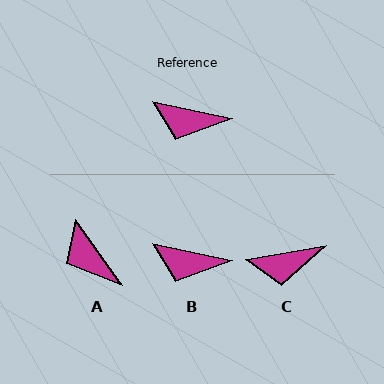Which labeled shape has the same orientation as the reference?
B.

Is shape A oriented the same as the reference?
No, it is off by about 42 degrees.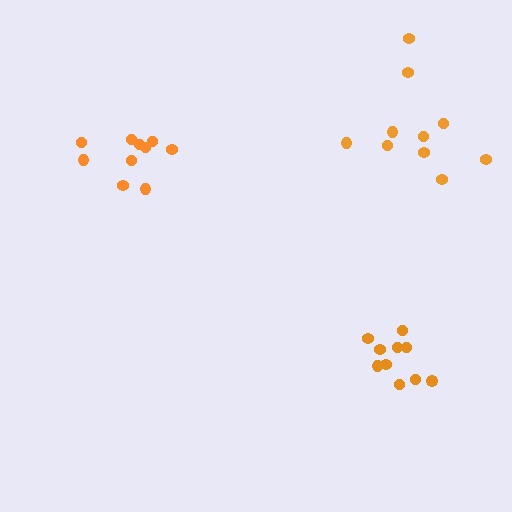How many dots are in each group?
Group 1: 10 dots, Group 2: 10 dots, Group 3: 10 dots (30 total).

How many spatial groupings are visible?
There are 3 spatial groupings.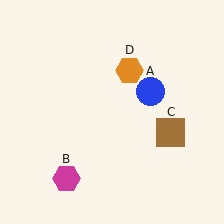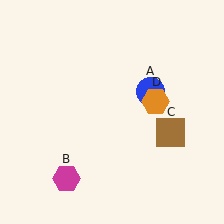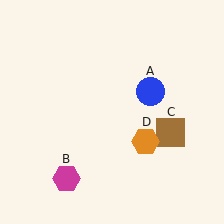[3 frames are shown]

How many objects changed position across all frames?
1 object changed position: orange hexagon (object D).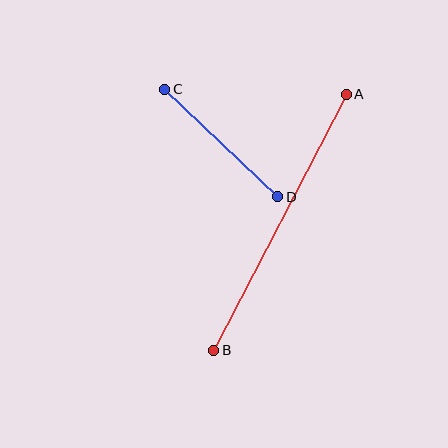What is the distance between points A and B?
The distance is approximately 288 pixels.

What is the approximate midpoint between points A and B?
The midpoint is at approximately (280, 222) pixels.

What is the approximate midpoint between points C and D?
The midpoint is at approximately (221, 143) pixels.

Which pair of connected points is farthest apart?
Points A and B are farthest apart.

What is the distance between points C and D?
The distance is approximately 156 pixels.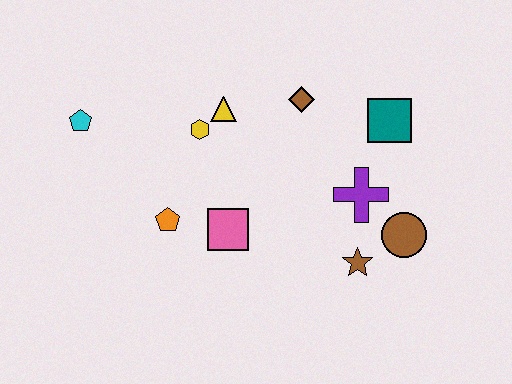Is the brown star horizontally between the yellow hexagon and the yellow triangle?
No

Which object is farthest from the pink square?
The teal square is farthest from the pink square.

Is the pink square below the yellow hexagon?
Yes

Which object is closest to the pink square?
The orange pentagon is closest to the pink square.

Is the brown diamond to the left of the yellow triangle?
No